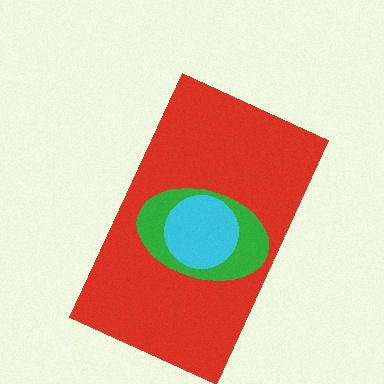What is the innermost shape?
The cyan circle.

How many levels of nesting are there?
3.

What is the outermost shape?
The red rectangle.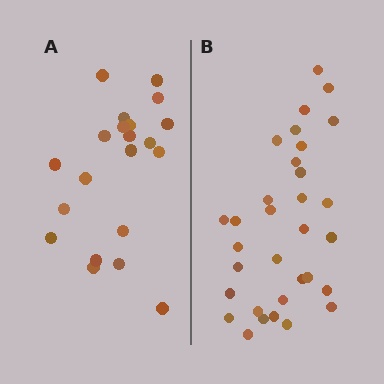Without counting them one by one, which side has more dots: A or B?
Region B (the right region) has more dots.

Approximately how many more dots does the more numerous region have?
Region B has roughly 12 or so more dots than region A.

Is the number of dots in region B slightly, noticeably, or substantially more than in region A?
Region B has substantially more. The ratio is roughly 1.5 to 1.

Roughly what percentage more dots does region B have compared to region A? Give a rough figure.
About 50% more.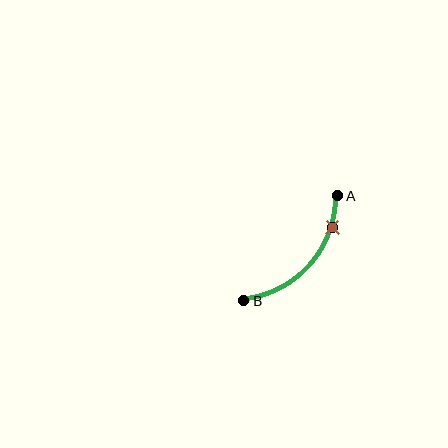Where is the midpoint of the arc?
The arc midpoint is the point on the curve farthest from the straight line joining A and B. It sits below and to the right of that line.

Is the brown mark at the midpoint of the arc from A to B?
No. The brown mark lies on the arc but is closer to endpoint A. The arc midpoint would be at the point on the curve equidistant along the arc from both A and B.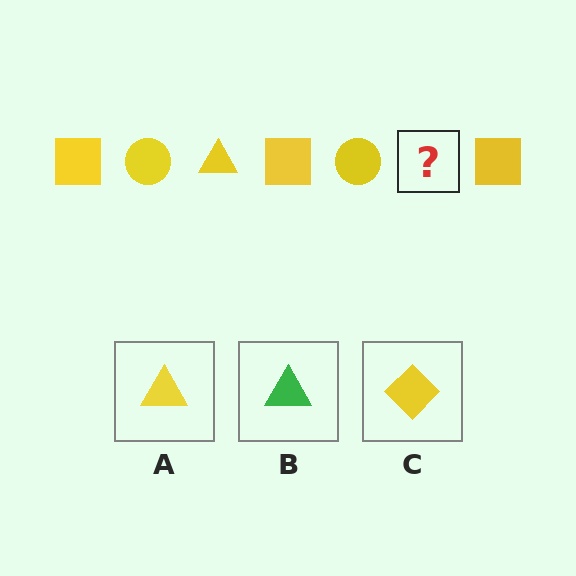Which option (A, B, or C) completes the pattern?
A.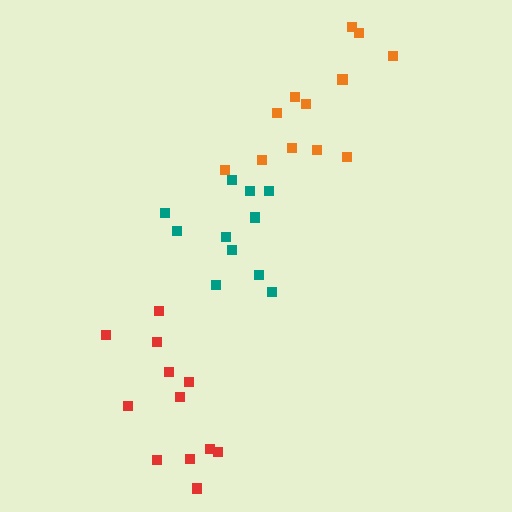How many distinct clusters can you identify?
There are 3 distinct clusters.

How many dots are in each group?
Group 1: 11 dots, Group 2: 12 dots, Group 3: 12 dots (35 total).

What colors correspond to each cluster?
The clusters are colored: teal, red, orange.